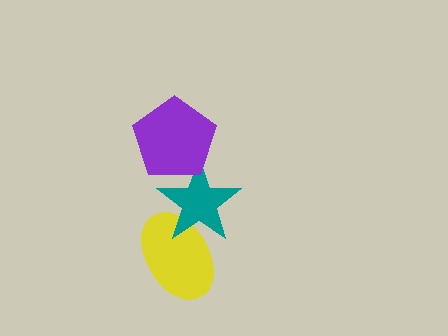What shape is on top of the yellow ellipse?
The teal star is on top of the yellow ellipse.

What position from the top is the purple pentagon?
The purple pentagon is 1st from the top.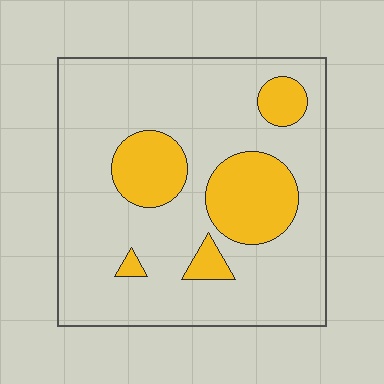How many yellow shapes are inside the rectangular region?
5.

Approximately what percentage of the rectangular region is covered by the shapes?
Approximately 20%.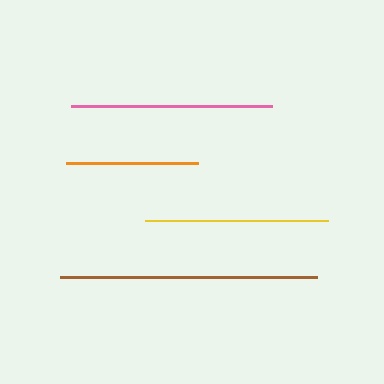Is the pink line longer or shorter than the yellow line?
The pink line is longer than the yellow line.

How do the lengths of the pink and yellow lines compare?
The pink and yellow lines are approximately the same length.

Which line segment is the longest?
The brown line is the longest at approximately 258 pixels.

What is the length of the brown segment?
The brown segment is approximately 258 pixels long.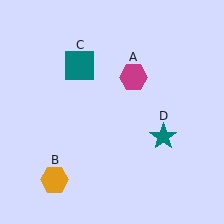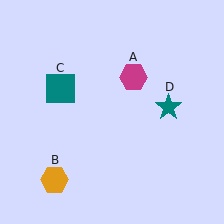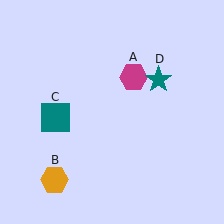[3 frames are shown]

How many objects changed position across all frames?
2 objects changed position: teal square (object C), teal star (object D).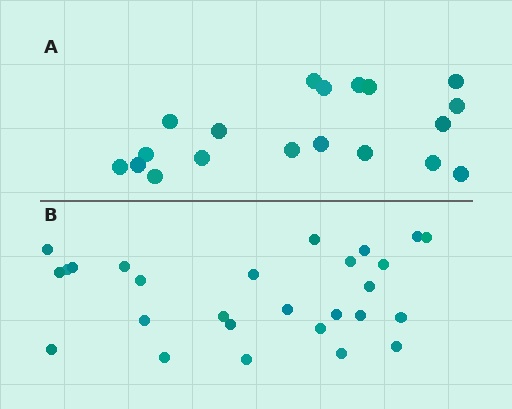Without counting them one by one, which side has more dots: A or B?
Region B (the bottom region) has more dots.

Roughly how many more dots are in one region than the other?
Region B has roughly 8 or so more dots than region A.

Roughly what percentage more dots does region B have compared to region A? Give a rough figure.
About 40% more.